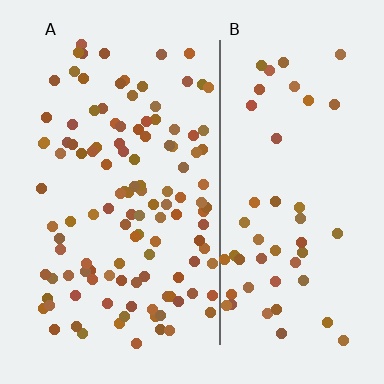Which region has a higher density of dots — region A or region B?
A (the left).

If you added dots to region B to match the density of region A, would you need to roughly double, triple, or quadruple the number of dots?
Approximately double.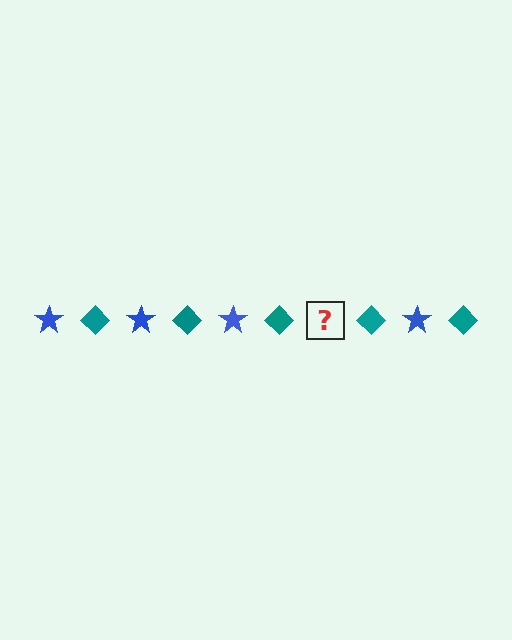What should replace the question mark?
The question mark should be replaced with a blue star.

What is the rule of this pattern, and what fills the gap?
The rule is that the pattern alternates between blue star and teal diamond. The gap should be filled with a blue star.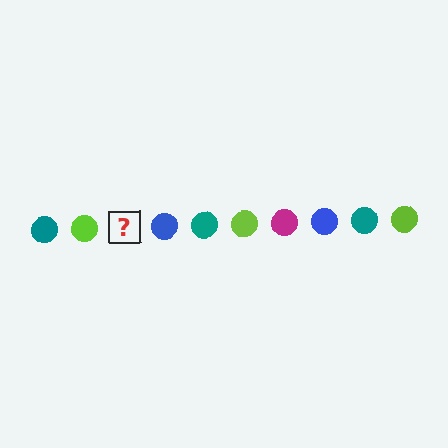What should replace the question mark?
The question mark should be replaced with a magenta circle.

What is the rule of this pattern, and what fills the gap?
The rule is that the pattern cycles through teal, lime, magenta, blue circles. The gap should be filled with a magenta circle.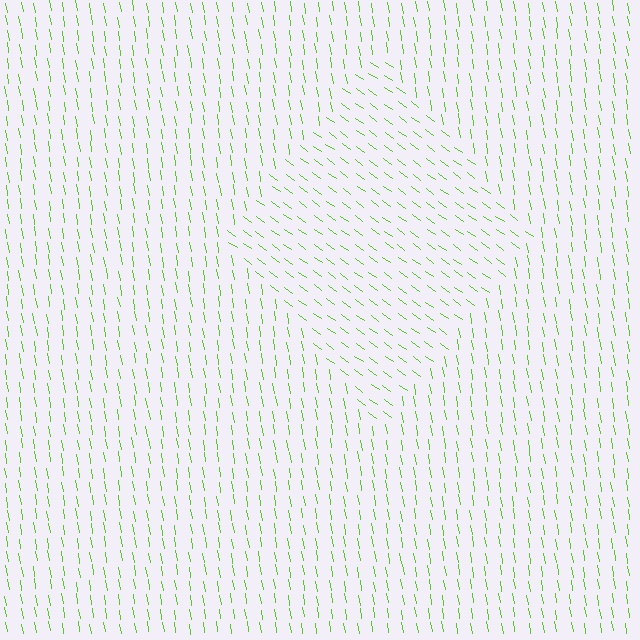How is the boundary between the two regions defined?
The boundary is defined purely by a change in line orientation (approximately 45 degrees difference). All lines are the same color and thickness.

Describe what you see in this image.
The image is filled with small lime line segments. A diamond region in the image has lines oriented differently from the surrounding lines, creating a visible texture boundary.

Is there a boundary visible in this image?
Yes, there is a texture boundary formed by a change in line orientation.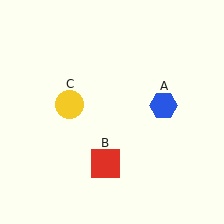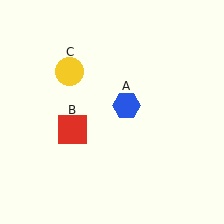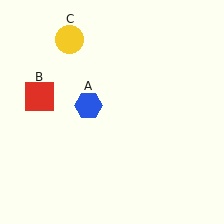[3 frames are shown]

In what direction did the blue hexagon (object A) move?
The blue hexagon (object A) moved left.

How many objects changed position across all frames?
3 objects changed position: blue hexagon (object A), red square (object B), yellow circle (object C).